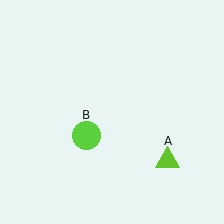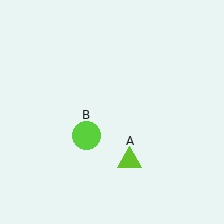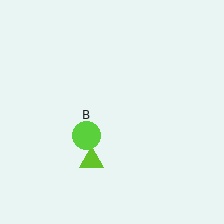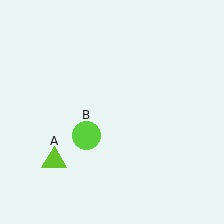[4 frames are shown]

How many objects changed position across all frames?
1 object changed position: lime triangle (object A).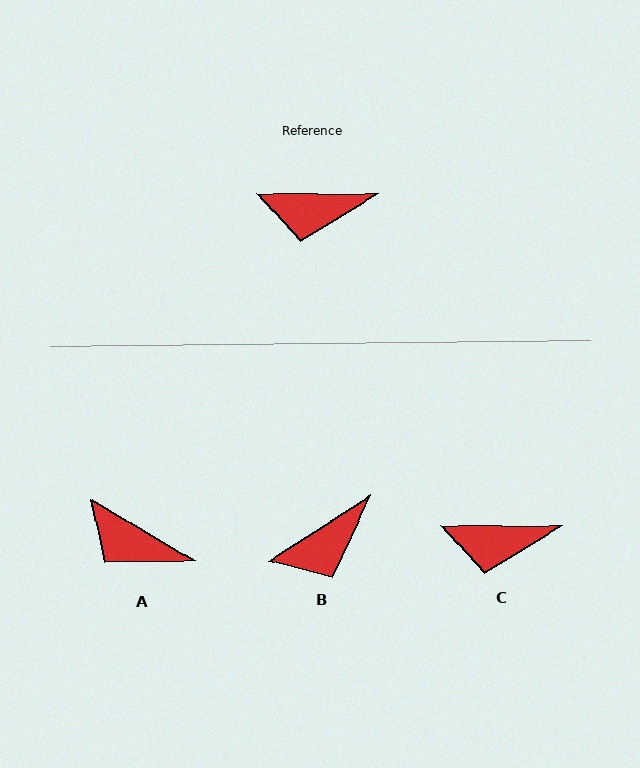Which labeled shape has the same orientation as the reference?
C.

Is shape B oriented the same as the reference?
No, it is off by about 33 degrees.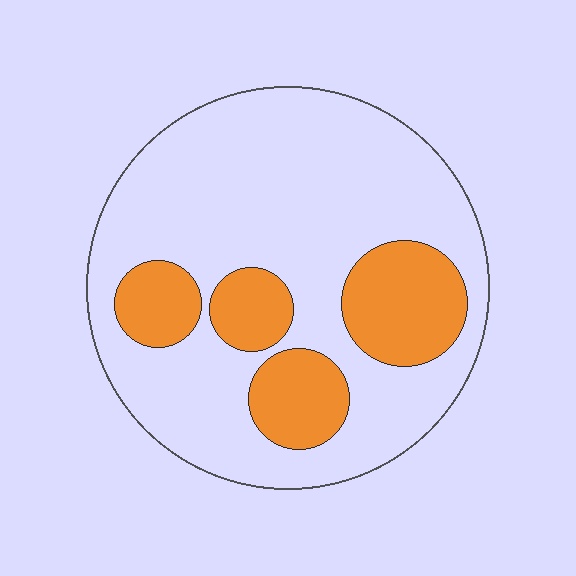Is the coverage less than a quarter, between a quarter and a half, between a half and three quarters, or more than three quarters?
Between a quarter and a half.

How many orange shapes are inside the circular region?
4.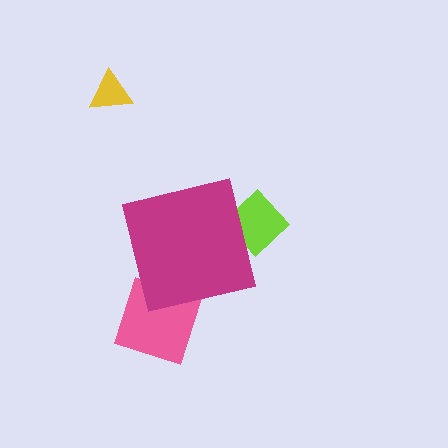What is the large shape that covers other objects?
A magenta square.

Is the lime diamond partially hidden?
Yes, the lime diamond is partially hidden behind the magenta square.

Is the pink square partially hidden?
Yes, the pink square is partially hidden behind the magenta square.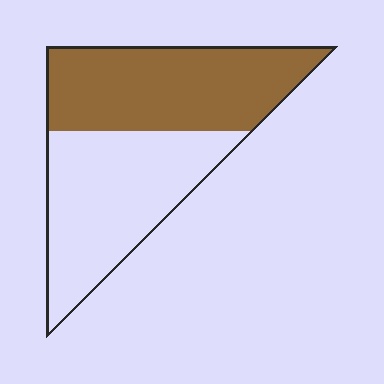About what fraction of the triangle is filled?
About one half (1/2).